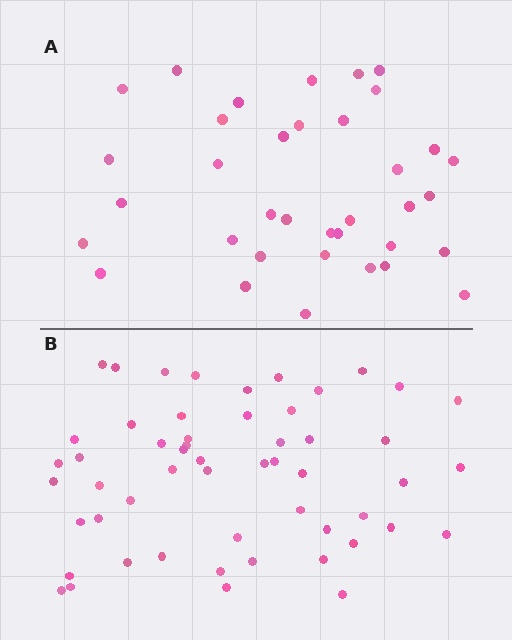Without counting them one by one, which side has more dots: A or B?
Region B (the bottom region) has more dots.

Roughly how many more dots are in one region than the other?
Region B has approximately 20 more dots than region A.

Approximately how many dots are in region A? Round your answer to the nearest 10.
About 40 dots. (The exact count is 36, which rounds to 40.)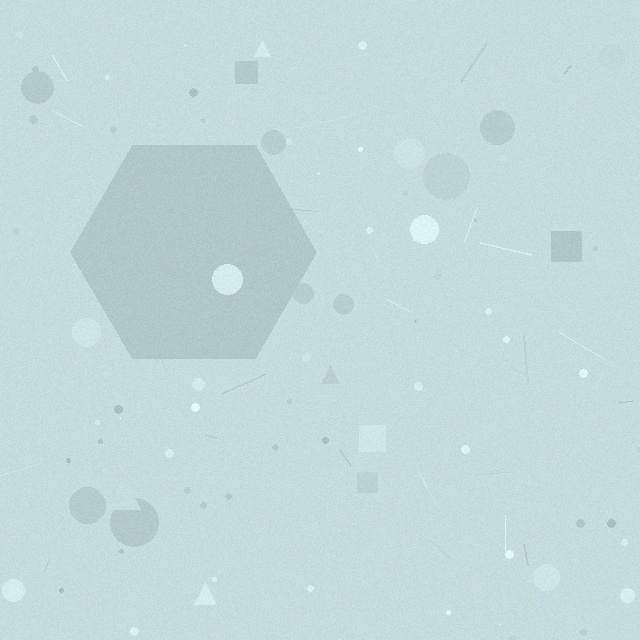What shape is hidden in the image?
A hexagon is hidden in the image.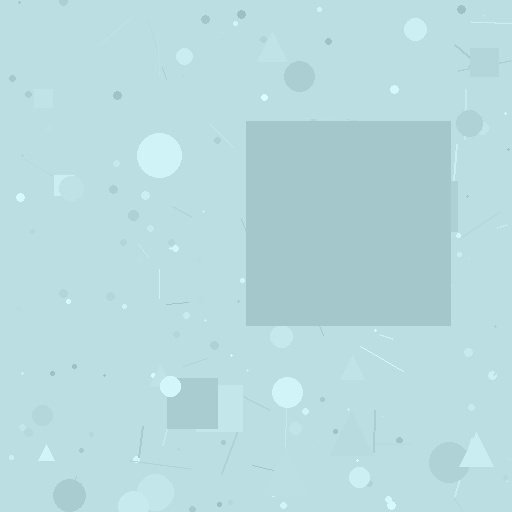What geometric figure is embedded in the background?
A square is embedded in the background.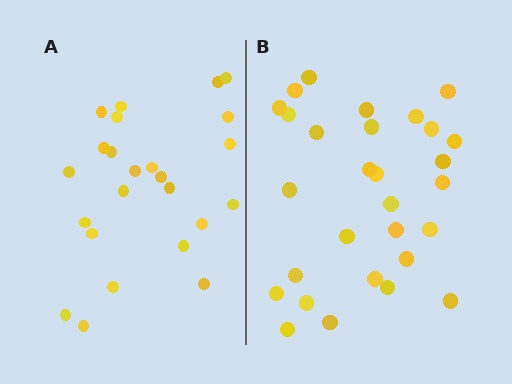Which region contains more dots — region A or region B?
Region B (the right region) has more dots.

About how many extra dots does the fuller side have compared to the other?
Region B has about 5 more dots than region A.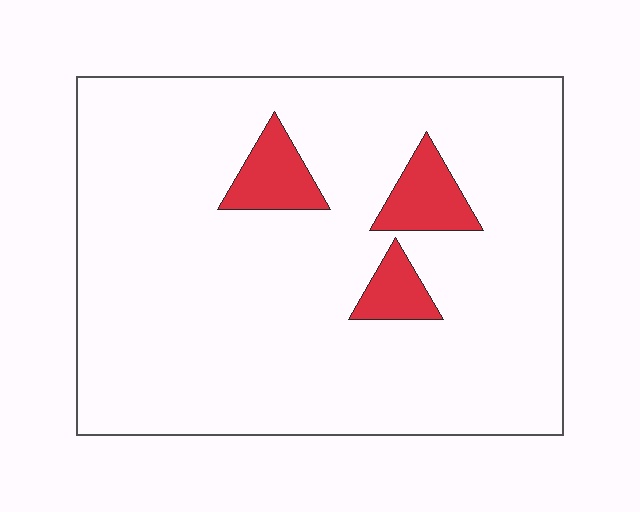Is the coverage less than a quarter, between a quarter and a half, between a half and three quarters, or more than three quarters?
Less than a quarter.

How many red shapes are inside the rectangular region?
3.